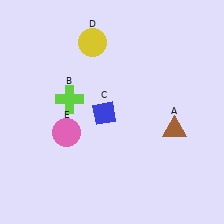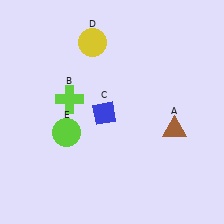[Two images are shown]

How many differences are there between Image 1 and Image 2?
There is 1 difference between the two images.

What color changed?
The circle (E) changed from pink in Image 1 to lime in Image 2.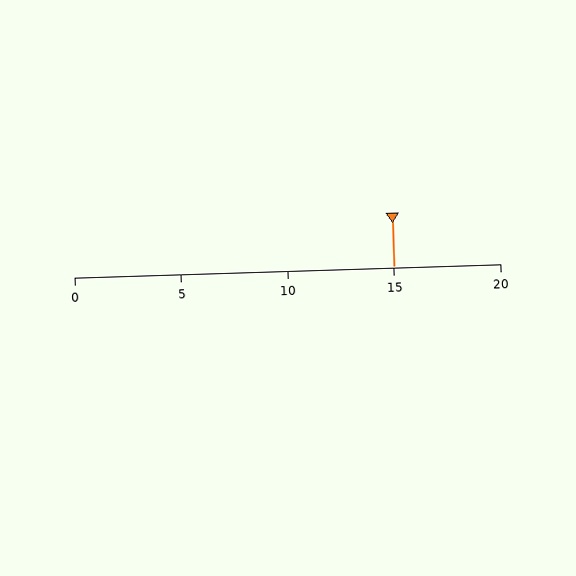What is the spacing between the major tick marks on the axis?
The major ticks are spaced 5 apart.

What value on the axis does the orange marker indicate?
The marker indicates approximately 15.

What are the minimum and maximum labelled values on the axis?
The axis runs from 0 to 20.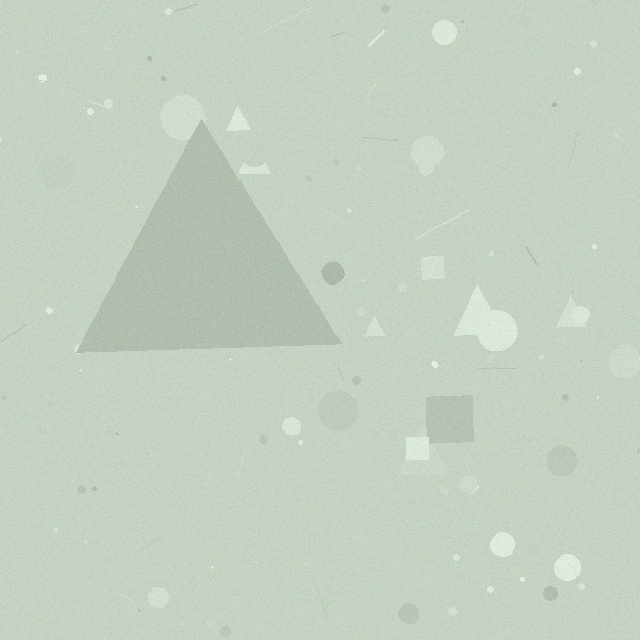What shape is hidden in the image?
A triangle is hidden in the image.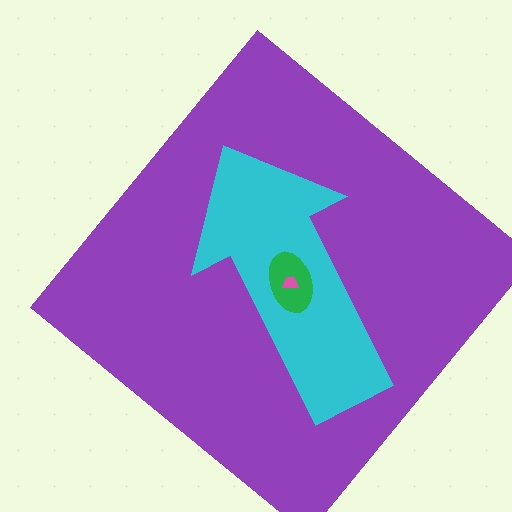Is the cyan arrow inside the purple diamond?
Yes.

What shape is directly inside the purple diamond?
The cyan arrow.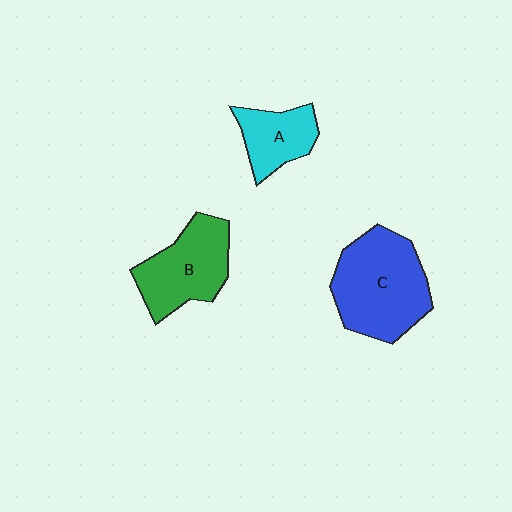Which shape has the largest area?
Shape C (blue).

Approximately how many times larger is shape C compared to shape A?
Approximately 2.0 times.